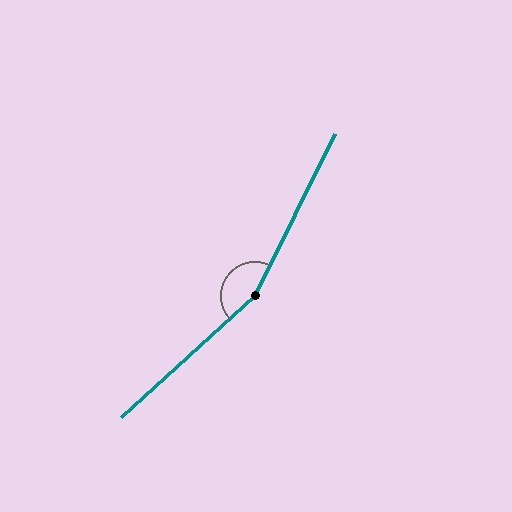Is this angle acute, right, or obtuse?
It is obtuse.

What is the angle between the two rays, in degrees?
Approximately 158 degrees.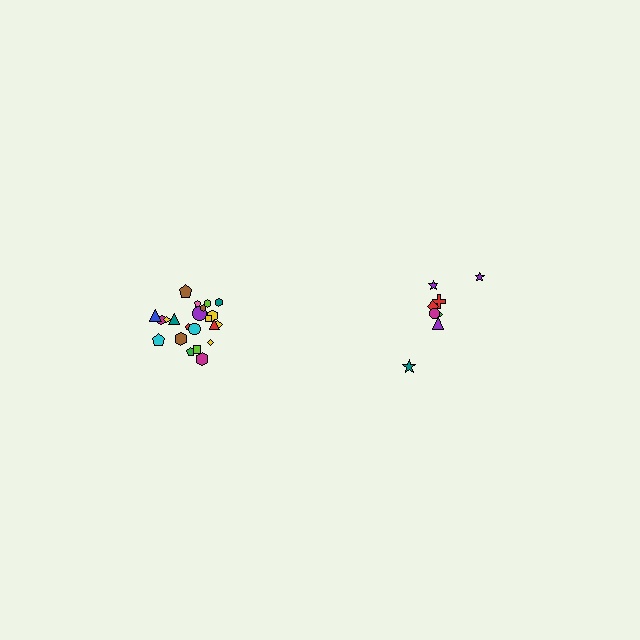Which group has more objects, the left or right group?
The left group.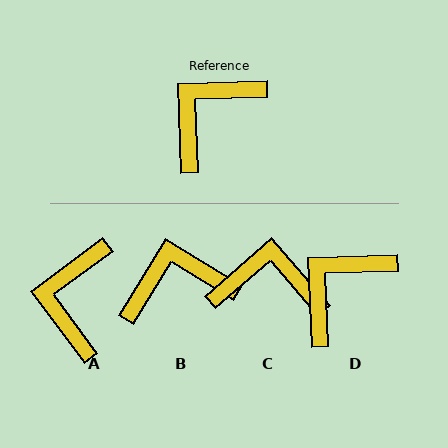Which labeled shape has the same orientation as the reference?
D.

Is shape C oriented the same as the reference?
No, it is off by about 51 degrees.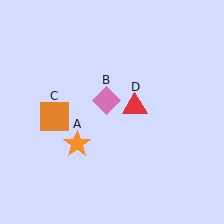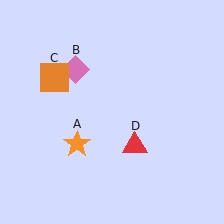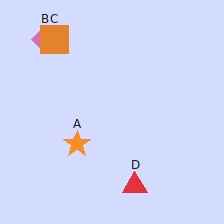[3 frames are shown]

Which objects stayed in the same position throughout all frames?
Orange star (object A) remained stationary.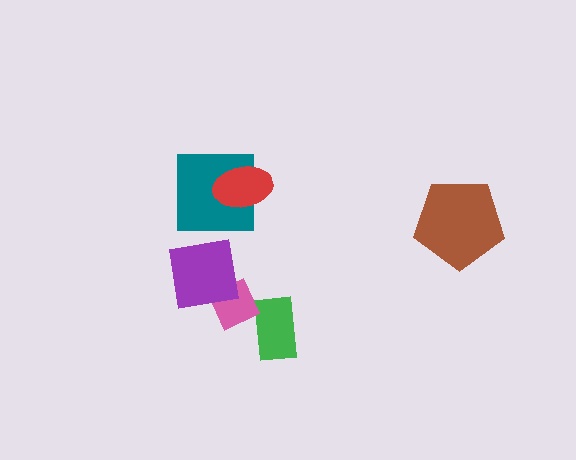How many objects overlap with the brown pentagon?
0 objects overlap with the brown pentagon.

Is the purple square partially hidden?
No, no other shape covers it.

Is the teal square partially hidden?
Yes, it is partially covered by another shape.